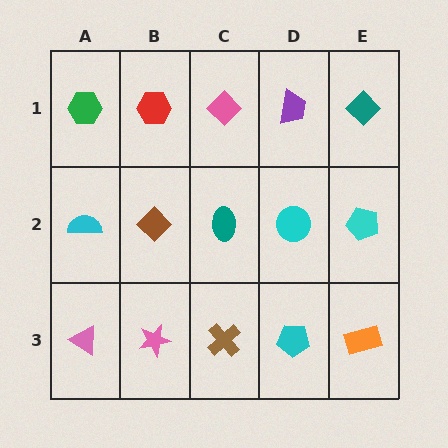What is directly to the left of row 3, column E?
A cyan pentagon.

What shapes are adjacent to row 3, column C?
A teal ellipse (row 2, column C), a pink star (row 3, column B), a cyan pentagon (row 3, column D).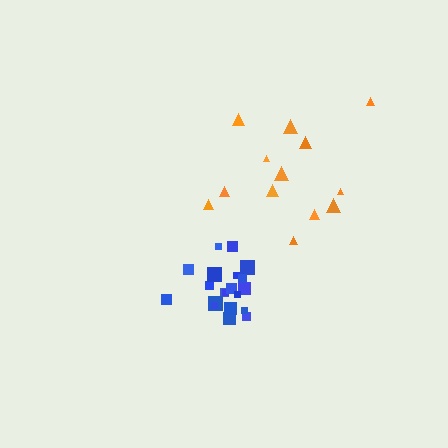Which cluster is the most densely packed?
Blue.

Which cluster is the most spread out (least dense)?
Orange.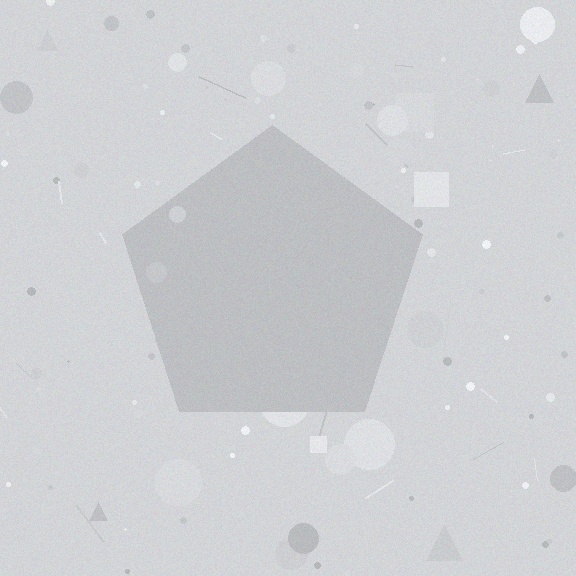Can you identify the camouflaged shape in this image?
The camouflaged shape is a pentagon.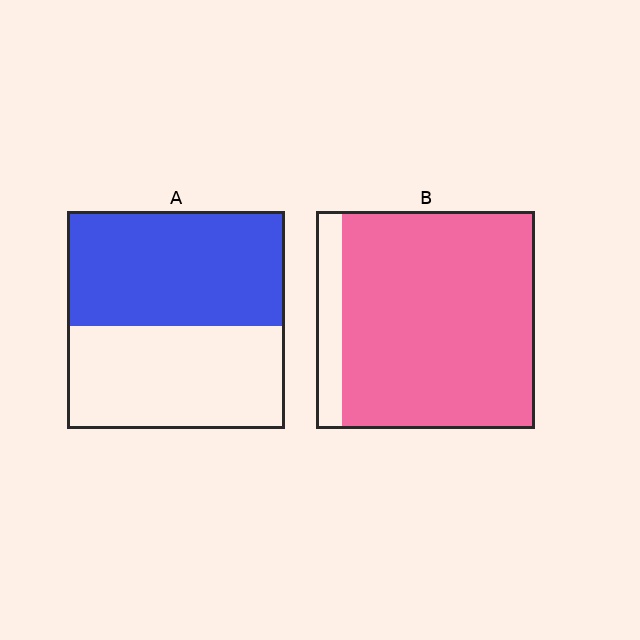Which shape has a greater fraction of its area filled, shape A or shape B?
Shape B.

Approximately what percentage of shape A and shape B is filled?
A is approximately 55% and B is approximately 90%.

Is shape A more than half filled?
Roughly half.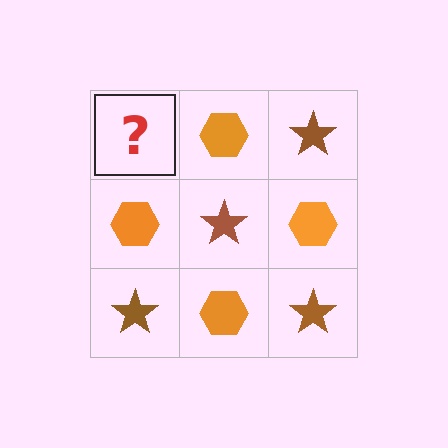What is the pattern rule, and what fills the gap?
The rule is that it alternates brown star and orange hexagon in a checkerboard pattern. The gap should be filled with a brown star.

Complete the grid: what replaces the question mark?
The question mark should be replaced with a brown star.